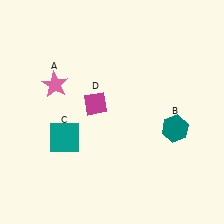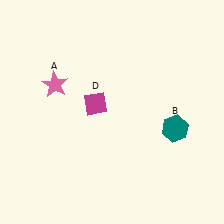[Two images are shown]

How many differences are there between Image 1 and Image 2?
There is 1 difference between the two images.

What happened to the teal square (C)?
The teal square (C) was removed in Image 2. It was in the bottom-left area of Image 1.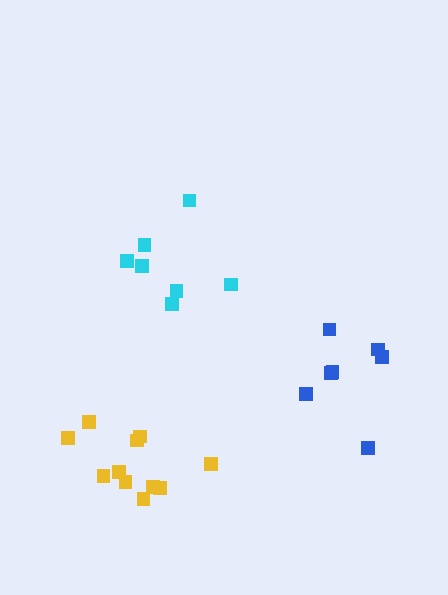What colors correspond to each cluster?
The clusters are colored: blue, yellow, cyan.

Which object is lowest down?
The yellow cluster is bottommost.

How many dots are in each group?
Group 1: 7 dots, Group 2: 11 dots, Group 3: 7 dots (25 total).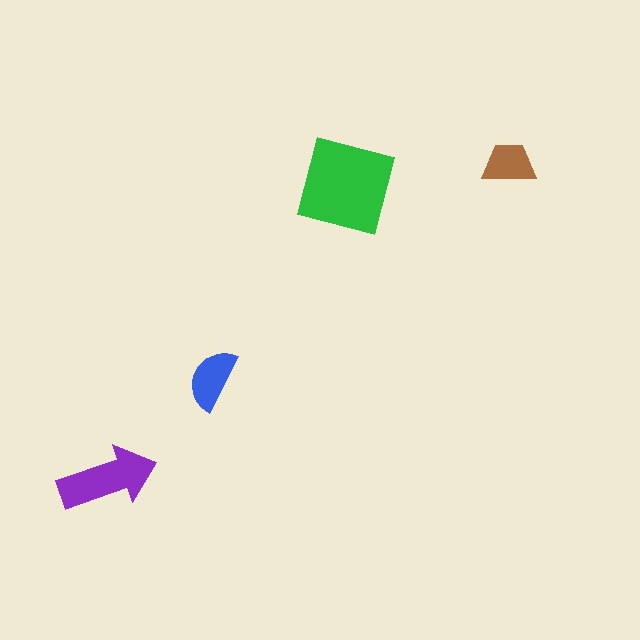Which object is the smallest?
The brown trapezoid.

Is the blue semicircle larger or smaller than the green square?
Smaller.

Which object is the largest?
The green square.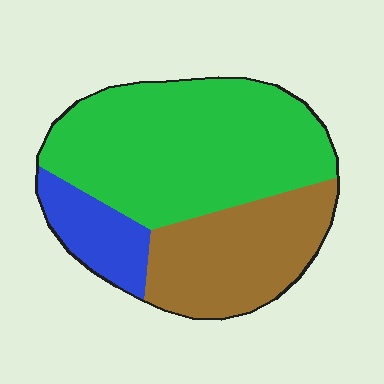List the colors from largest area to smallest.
From largest to smallest: green, brown, blue.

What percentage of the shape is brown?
Brown takes up about one third (1/3) of the shape.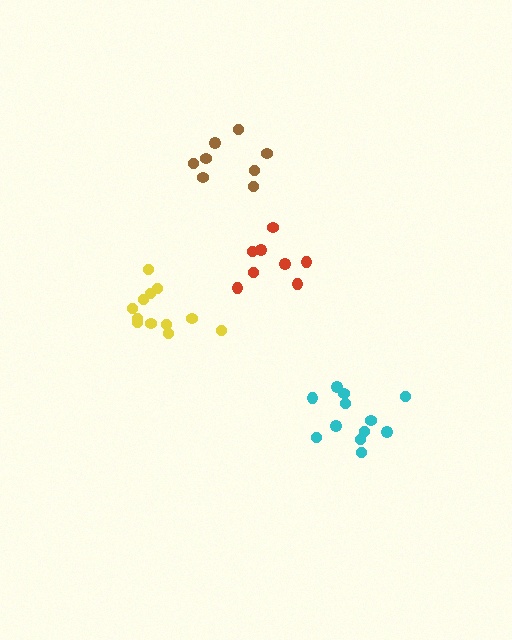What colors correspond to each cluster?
The clusters are colored: brown, cyan, red, yellow.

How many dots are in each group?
Group 1: 8 dots, Group 2: 12 dots, Group 3: 8 dots, Group 4: 12 dots (40 total).